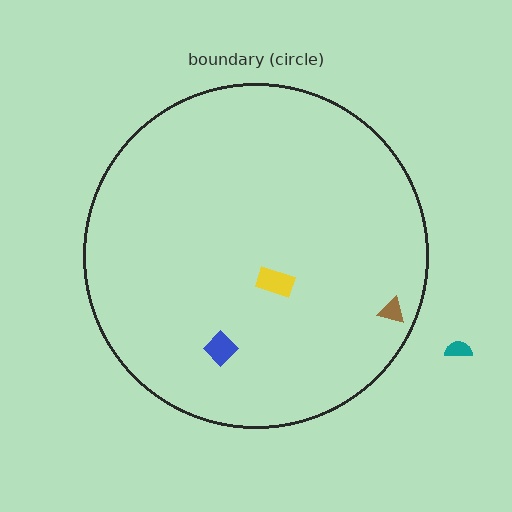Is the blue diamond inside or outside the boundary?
Inside.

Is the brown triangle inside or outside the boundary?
Inside.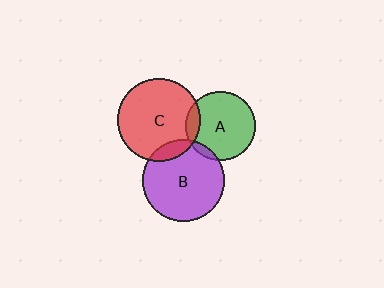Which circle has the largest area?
Circle C (red).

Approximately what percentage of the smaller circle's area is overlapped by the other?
Approximately 5%.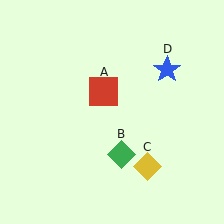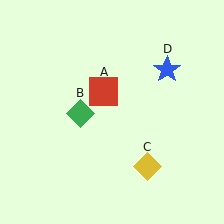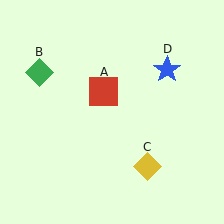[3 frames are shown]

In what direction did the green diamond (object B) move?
The green diamond (object B) moved up and to the left.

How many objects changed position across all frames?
1 object changed position: green diamond (object B).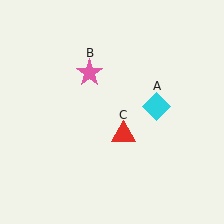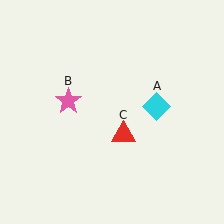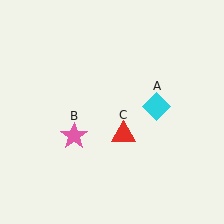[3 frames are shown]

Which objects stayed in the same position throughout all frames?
Cyan diamond (object A) and red triangle (object C) remained stationary.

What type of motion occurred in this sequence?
The pink star (object B) rotated counterclockwise around the center of the scene.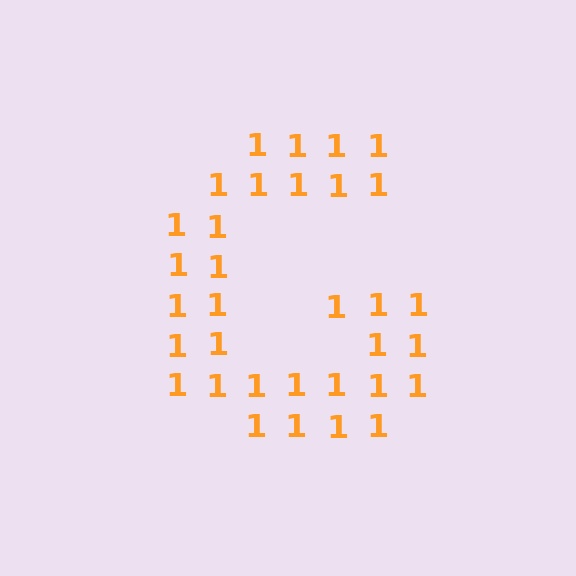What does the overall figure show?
The overall figure shows the letter G.